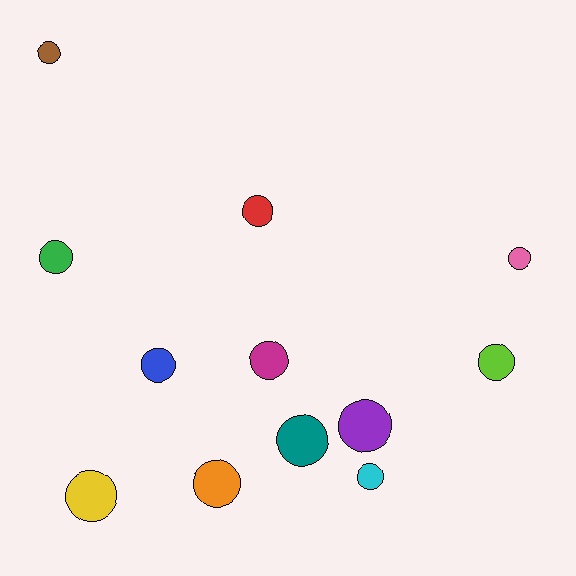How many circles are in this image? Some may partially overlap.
There are 12 circles.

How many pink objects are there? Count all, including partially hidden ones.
There is 1 pink object.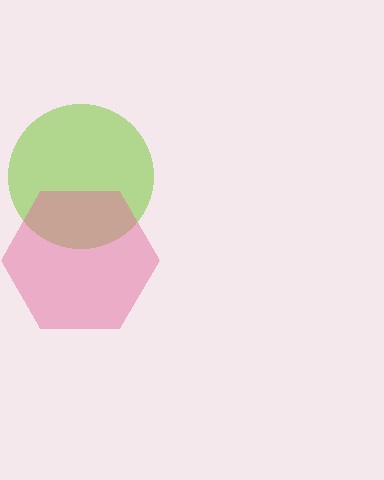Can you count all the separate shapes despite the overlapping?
Yes, there are 2 separate shapes.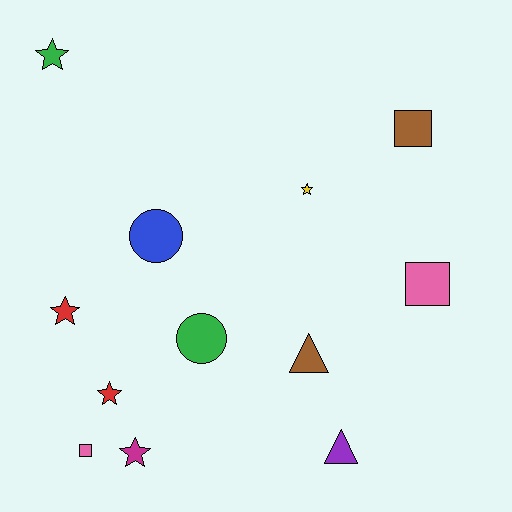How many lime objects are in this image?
There are no lime objects.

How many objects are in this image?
There are 12 objects.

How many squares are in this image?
There are 3 squares.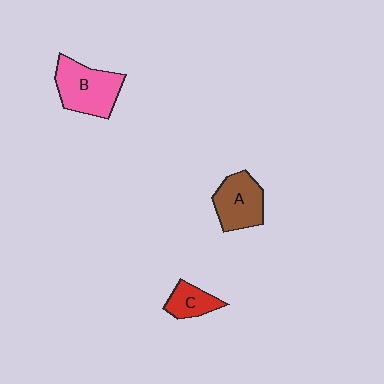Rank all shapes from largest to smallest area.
From largest to smallest: B (pink), A (brown), C (red).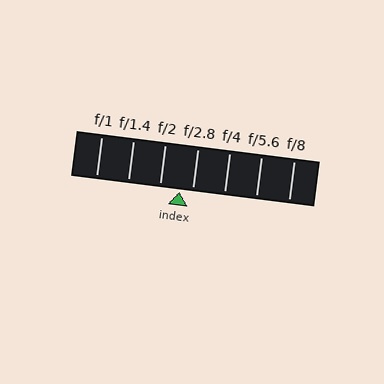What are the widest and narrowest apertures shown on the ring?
The widest aperture shown is f/1 and the narrowest is f/8.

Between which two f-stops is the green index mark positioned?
The index mark is between f/2 and f/2.8.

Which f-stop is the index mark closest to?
The index mark is closest to f/2.8.